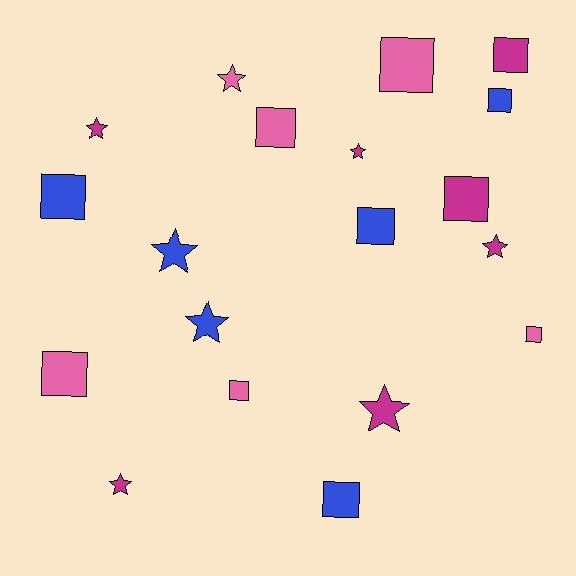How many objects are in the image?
There are 19 objects.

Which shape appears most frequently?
Square, with 11 objects.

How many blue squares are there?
There are 4 blue squares.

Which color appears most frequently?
Magenta, with 7 objects.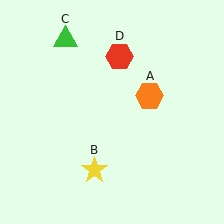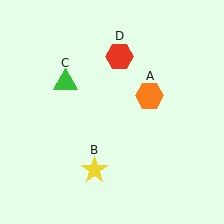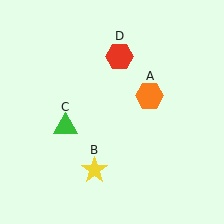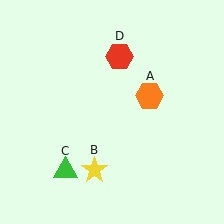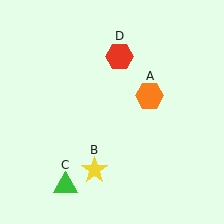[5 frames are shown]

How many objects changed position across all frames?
1 object changed position: green triangle (object C).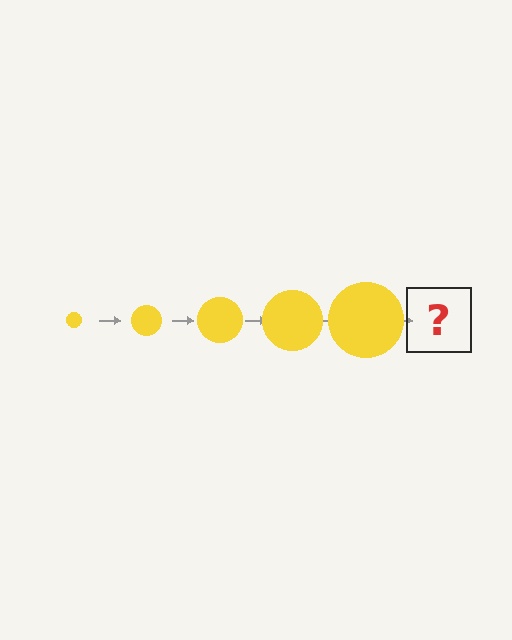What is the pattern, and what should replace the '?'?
The pattern is that the circle gets progressively larger each step. The '?' should be a yellow circle, larger than the previous one.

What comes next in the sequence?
The next element should be a yellow circle, larger than the previous one.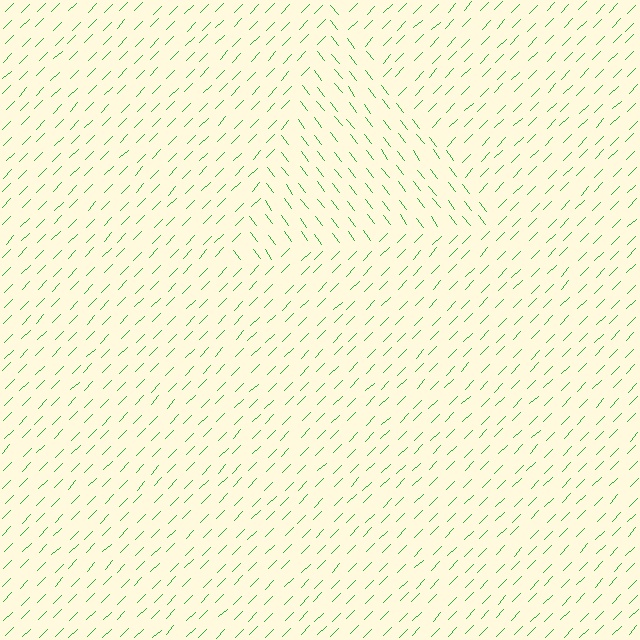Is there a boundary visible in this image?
Yes, there is a texture boundary formed by a change in line orientation.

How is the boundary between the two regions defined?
The boundary is defined purely by a change in line orientation (approximately 82 degrees difference). All lines are the same color and thickness.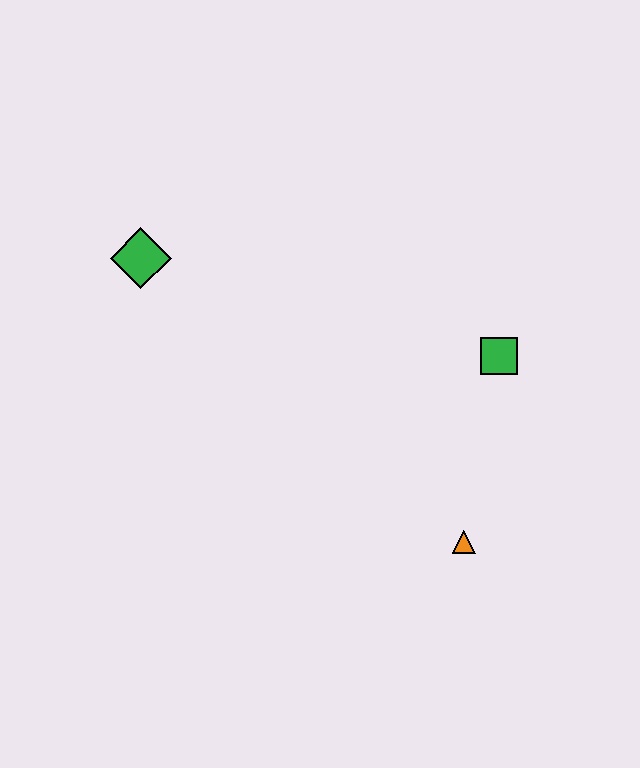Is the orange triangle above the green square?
No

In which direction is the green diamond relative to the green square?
The green diamond is to the left of the green square.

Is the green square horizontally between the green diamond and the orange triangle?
No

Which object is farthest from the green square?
The green diamond is farthest from the green square.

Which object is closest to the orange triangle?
The green square is closest to the orange triangle.